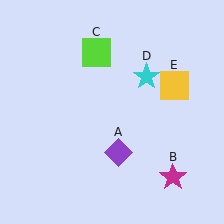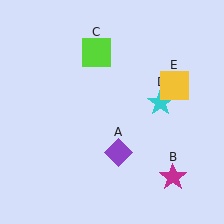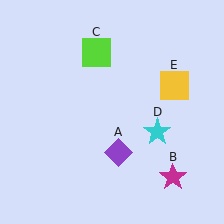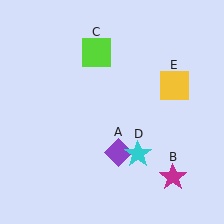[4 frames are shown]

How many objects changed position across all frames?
1 object changed position: cyan star (object D).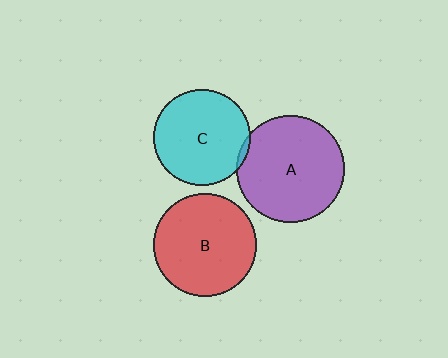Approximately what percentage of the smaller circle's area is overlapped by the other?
Approximately 5%.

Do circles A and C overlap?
Yes.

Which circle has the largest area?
Circle A (purple).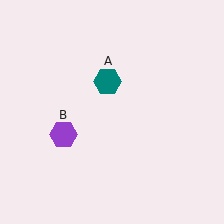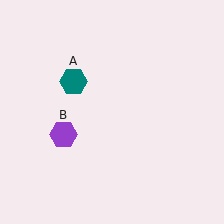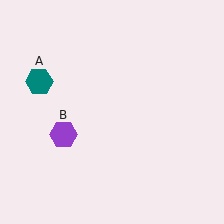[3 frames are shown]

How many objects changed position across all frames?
1 object changed position: teal hexagon (object A).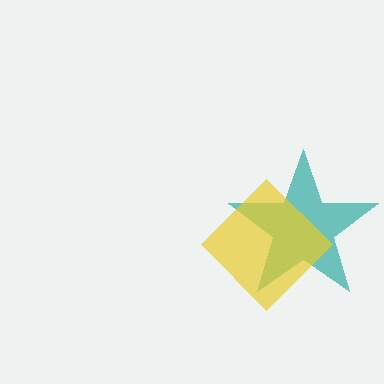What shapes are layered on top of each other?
The layered shapes are: a teal star, a yellow diamond.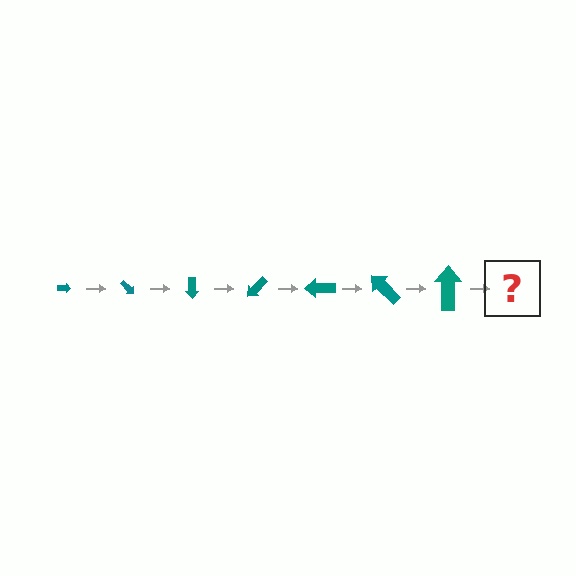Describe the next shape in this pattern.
It should be an arrow, larger than the previous one and rotated 315 degrees from the start.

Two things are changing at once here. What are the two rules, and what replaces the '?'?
The two rules are that the arrow grows larger each step and it rotates 45 degrees each step. The '?' should be an arrow, larger than the previous one and rotated 315 degrees from the start.